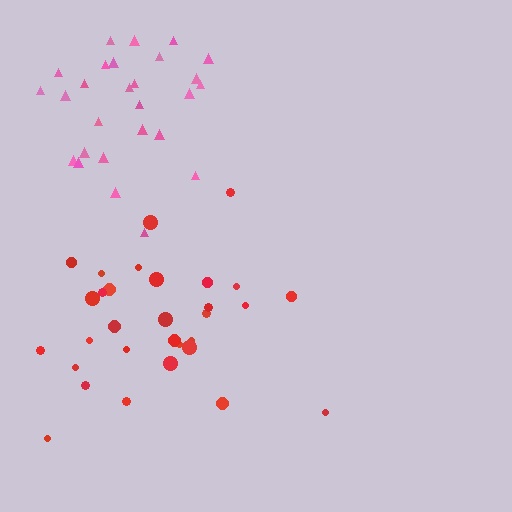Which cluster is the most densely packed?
Red.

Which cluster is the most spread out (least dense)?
Pink.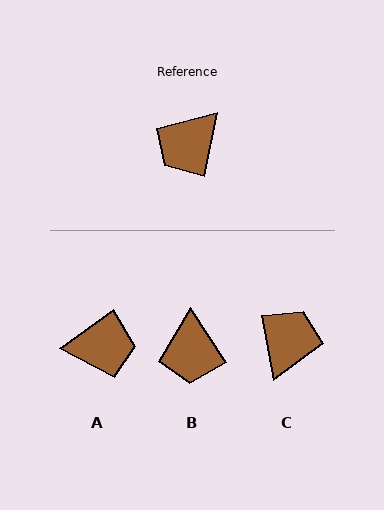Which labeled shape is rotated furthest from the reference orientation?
C, about 159 degrees away.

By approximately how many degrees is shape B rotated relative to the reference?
Approximately 44 degrees counter-clockwise.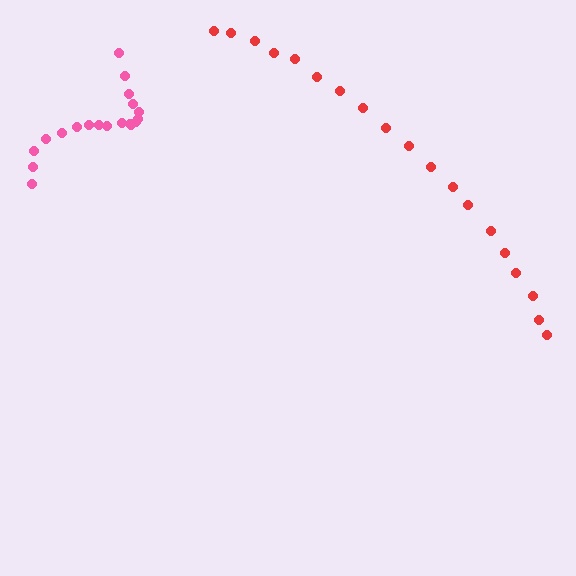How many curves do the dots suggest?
There are 2 distinct paths.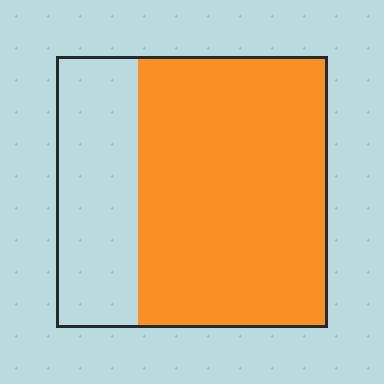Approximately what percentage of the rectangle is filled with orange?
Approximately 70%.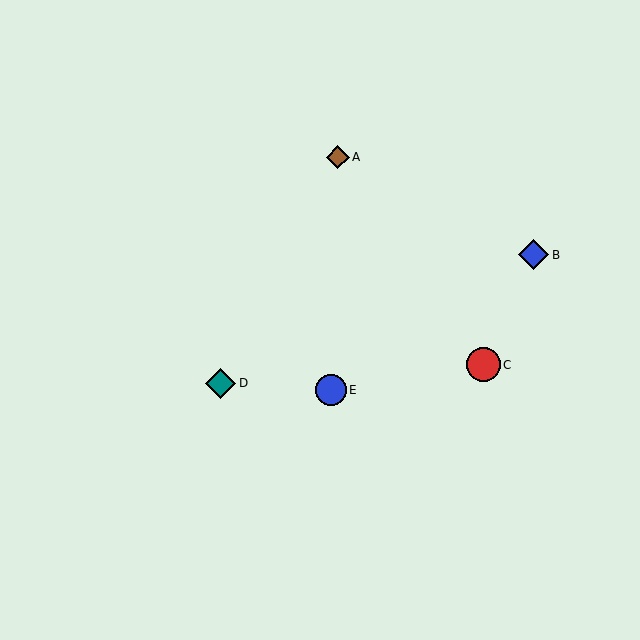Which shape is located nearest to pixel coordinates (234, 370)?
The teal diamond (labeled D) at (221, 383) is nearest to that location.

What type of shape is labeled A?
Shape A is a brown diamond.